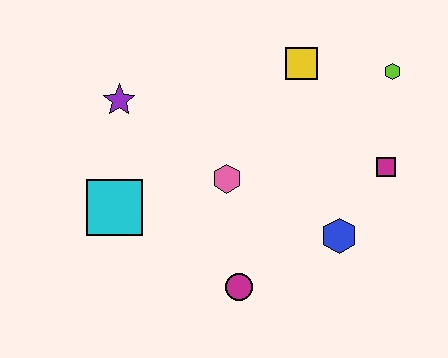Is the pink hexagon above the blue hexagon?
Yes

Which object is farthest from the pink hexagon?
The lime hexagon is farthest from the pink hexagon.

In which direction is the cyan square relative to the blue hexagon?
The cyan square is to the left of the blue hexagon.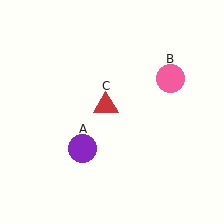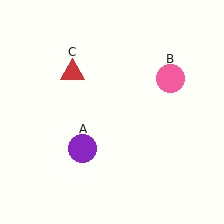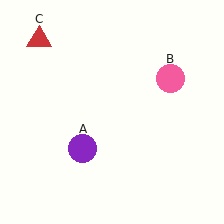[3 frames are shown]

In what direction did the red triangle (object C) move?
The red triangle (object C) moved up and to the left.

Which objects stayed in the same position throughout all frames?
Purple circle (object A) and pink circle (object B) remained stationary.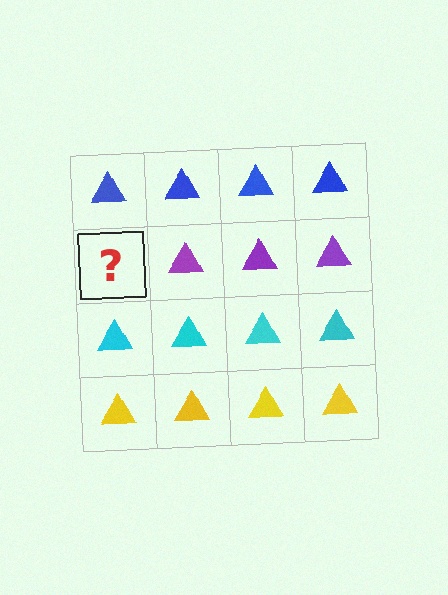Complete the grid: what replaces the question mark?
The question mark should be replaced with a purple triangle.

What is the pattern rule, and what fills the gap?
The rule is that each row has a consistent color. The gap should be filled with a purple triangle.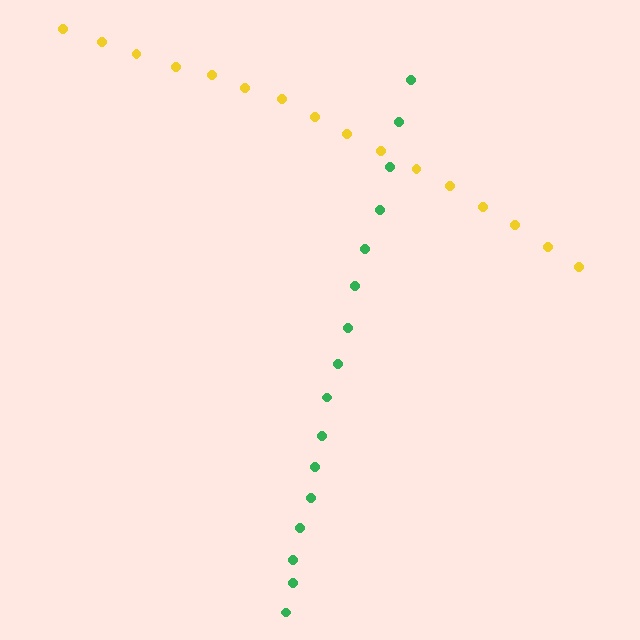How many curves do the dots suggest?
There are 2 distinct paths.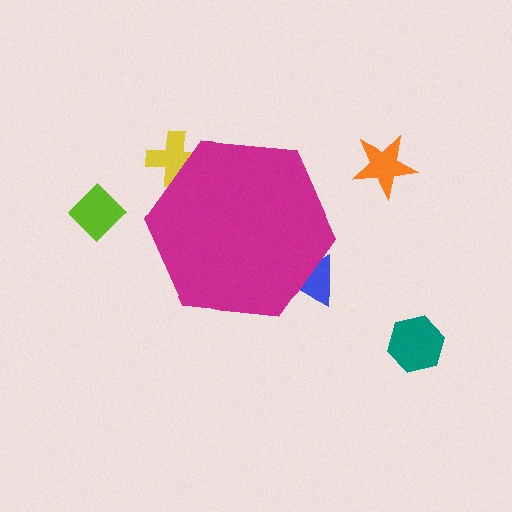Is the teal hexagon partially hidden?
No, the teal hexagon is fully visible.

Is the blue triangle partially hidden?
Yes, the blue triangle is partially hidden behind the magenta hexagon.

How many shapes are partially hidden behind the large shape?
2 shapes are partially hidden.